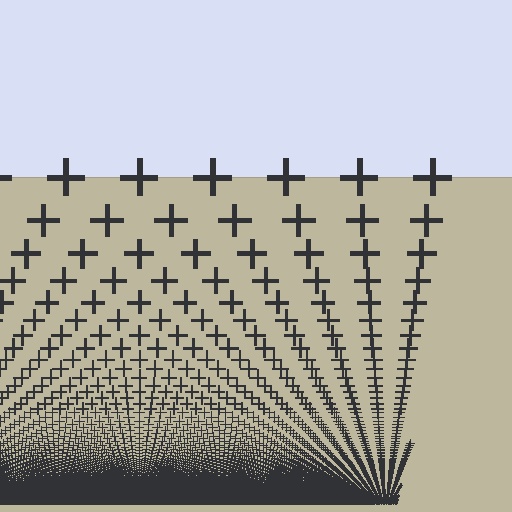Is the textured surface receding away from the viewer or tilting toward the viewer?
The surface appears to tilt toward the viewer. Texture elements get larger and sparser toward the top.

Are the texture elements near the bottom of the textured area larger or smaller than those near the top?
Smaller. The gradient is inverted — elements near the bottom are smaller and denser.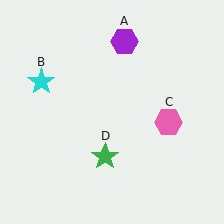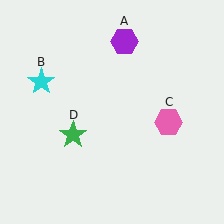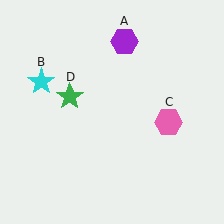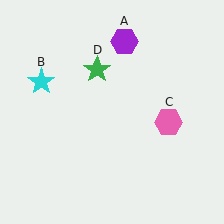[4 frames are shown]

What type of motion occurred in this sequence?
The green star (object D) rotated clockwise around the center of the scene.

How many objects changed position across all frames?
1 object changed position: green star (object D).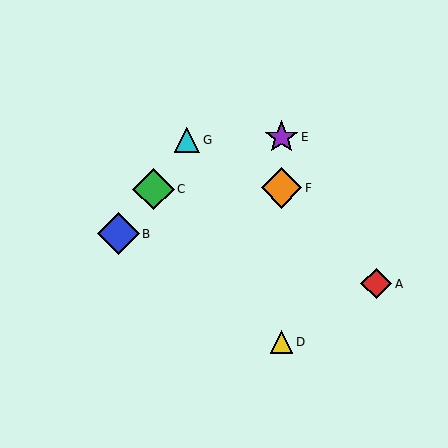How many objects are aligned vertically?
3 objects (D, E, F) are aligned vertically.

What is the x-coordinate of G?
Object G is at x≈187.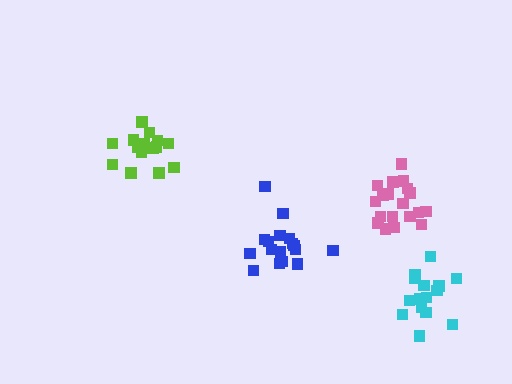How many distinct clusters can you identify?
There are 4 distinct clusters.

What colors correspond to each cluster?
The clusters are colored: lime, pink, blue, cyan.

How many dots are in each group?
Group 1: 15 dots, Group 2: 20 dots, Group 3: 17 dots, Group 4: 15 dots (67 total).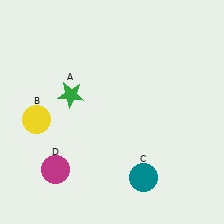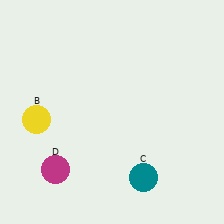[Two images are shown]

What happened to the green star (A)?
The green star (A) was removed in Image 2. It was in the top-left area of Image 1.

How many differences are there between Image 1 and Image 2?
There is 1 difference between the two images.